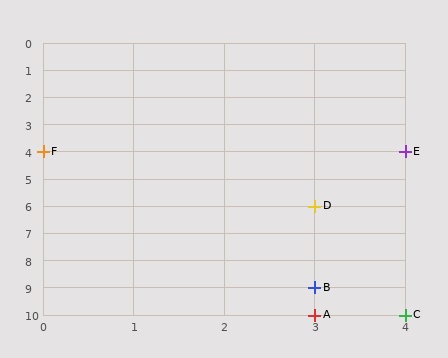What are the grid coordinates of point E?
Point E is at grid coordinates (4, 4).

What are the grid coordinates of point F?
Point F is at grid coordinates (0, 4).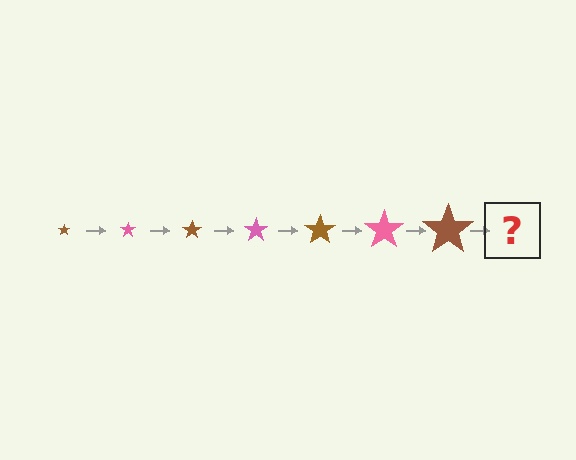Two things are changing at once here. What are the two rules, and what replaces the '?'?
The two rules are that the star grows larger each step and the color cycles through brown and pink. The '?' should be a pink star, larger than the previous one.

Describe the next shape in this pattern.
It should be a pink star, larger than the previous one.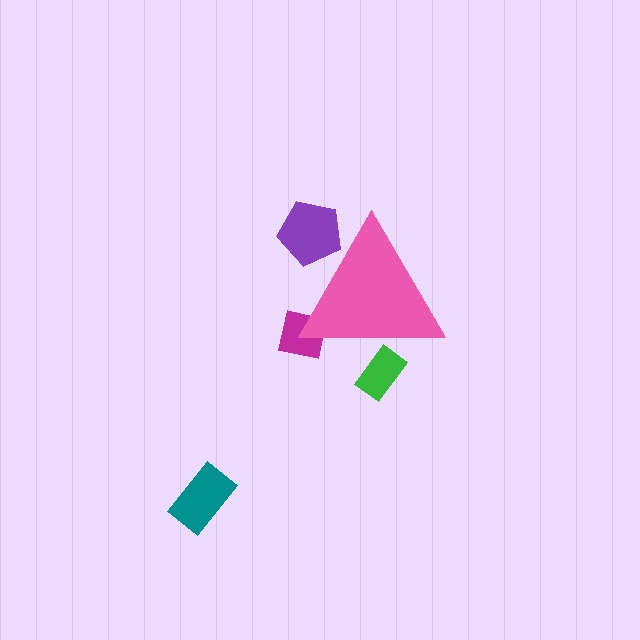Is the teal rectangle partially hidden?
No, the teal rectangle is fully visible.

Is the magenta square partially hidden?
Yes, the magenta square is partially hidden behind the pink triangle.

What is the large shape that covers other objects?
A pink triangle.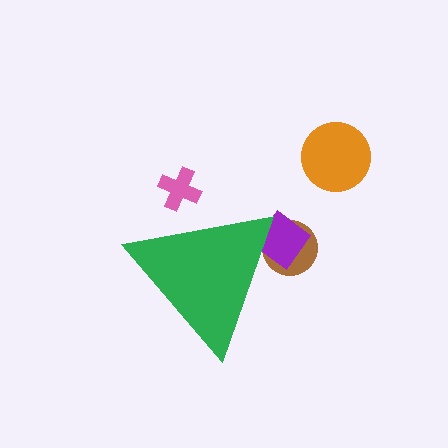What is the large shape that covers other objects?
A green triangle.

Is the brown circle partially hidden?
Yes, the brown circle is partially hidden behind the green triangle.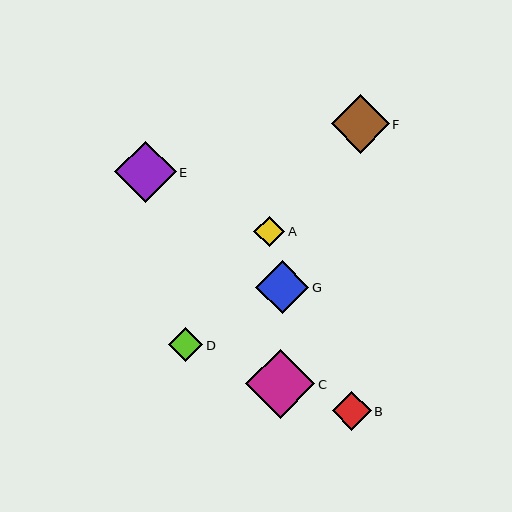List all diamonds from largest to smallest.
From largest to smallest: C, E, F, G, B, D, A.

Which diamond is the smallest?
Diamond A is the smallest with a size of approximately 31 pixels.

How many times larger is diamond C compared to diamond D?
Diamond C is approximately 2.0 times the size of diamond D.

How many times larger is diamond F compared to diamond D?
Diamond F is approximately 1.7 times the size of diamond D.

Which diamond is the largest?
Diamond C is the largest with a size of approximately 69 pixels.